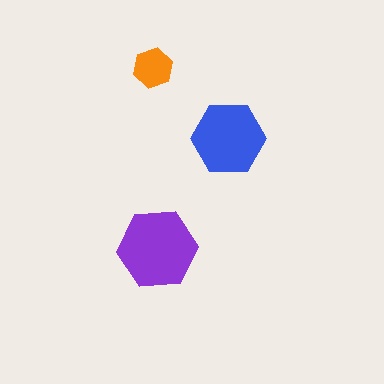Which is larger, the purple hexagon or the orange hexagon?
The purple one.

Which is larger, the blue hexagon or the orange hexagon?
The blue one.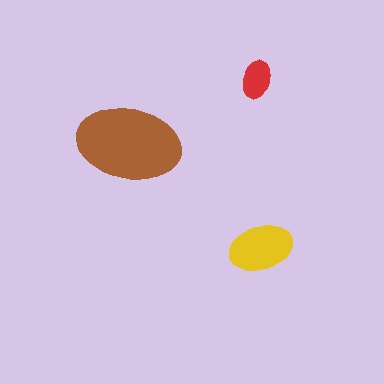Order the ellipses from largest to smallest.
the brown one, the yellow one, the red one.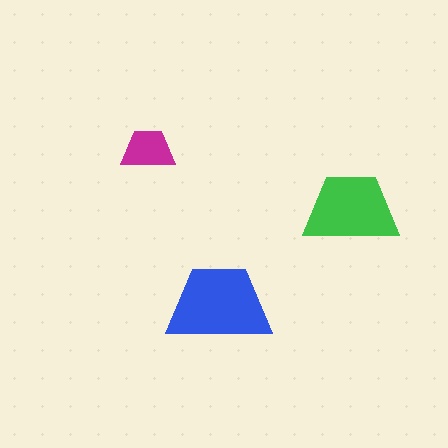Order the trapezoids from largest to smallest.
the blue one, the green one, the magenta one.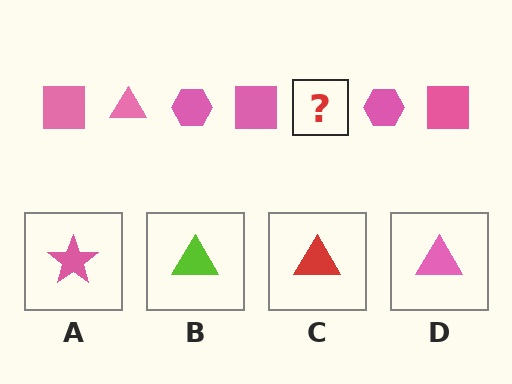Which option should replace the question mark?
Option D.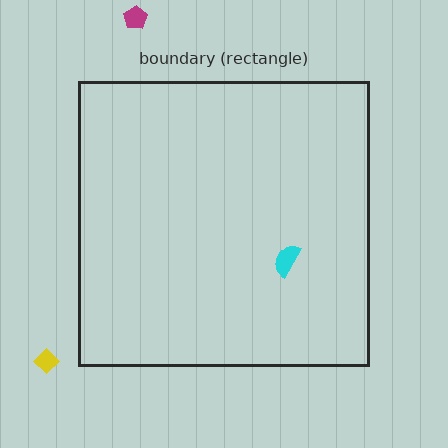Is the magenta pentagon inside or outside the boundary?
Outside.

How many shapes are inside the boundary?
1 inside, 2 outside.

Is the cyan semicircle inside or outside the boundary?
Inside.